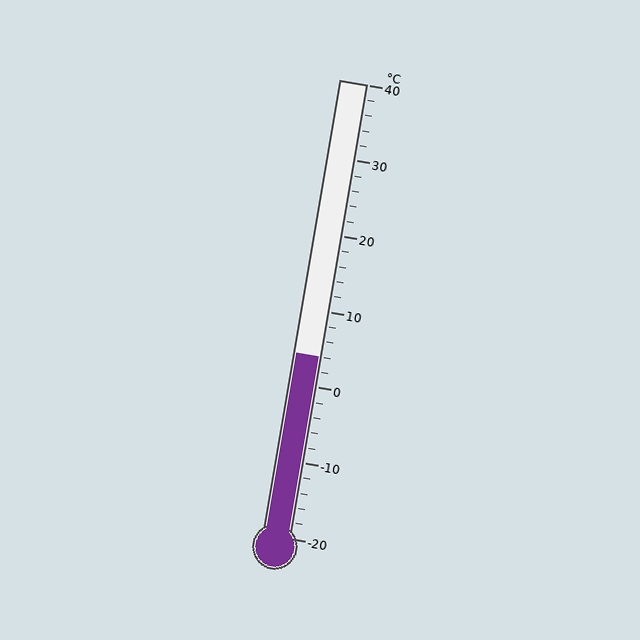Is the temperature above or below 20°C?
The temperature is below 20°C.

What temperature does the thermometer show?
The thermometer shows approximately 4°C.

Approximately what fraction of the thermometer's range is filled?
The thermometer is filled to approximately 40% of its range.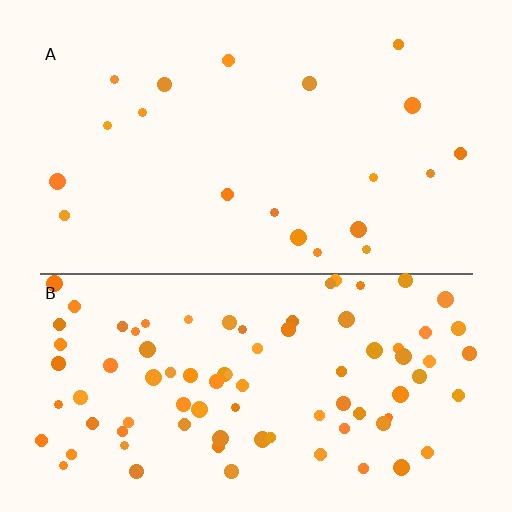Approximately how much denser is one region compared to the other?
Approximately 4.3× — region B over region A.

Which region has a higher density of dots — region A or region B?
B (the bottom).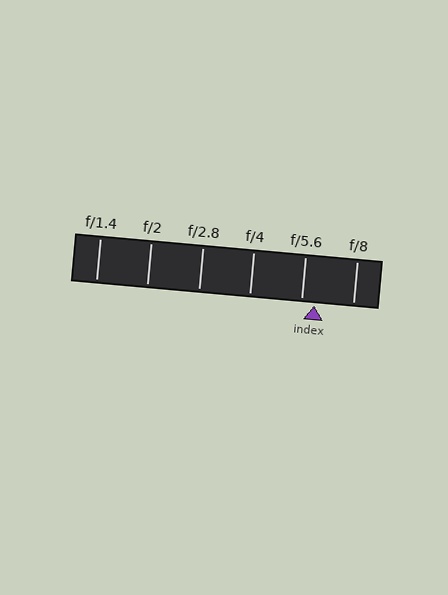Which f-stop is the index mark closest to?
The index mark is closest to f/5.6.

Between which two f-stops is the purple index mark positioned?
The index mark is between f/5.6 and f/8.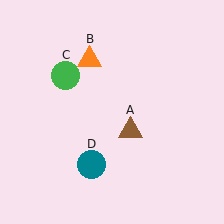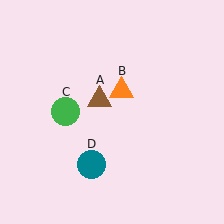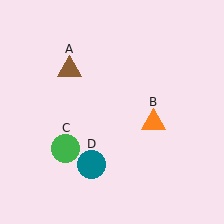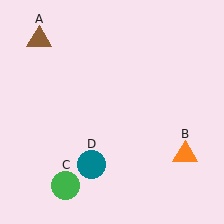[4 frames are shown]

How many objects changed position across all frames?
3 objects changed position: brown triangle (object A), orange triangle (object B), green circle (object C).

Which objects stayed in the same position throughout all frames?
Teal circle (object D) remained stationary.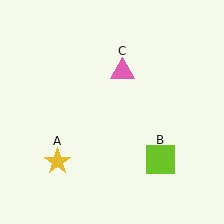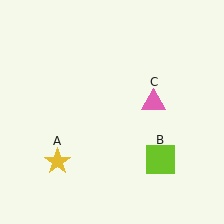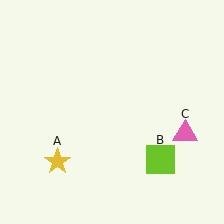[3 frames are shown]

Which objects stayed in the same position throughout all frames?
Yellow star (object A) and lime square (object B) remained stationary.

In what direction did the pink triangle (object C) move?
The pink triangle (object C) moved down and to the right.